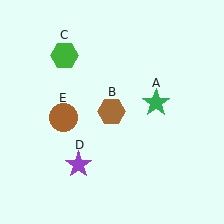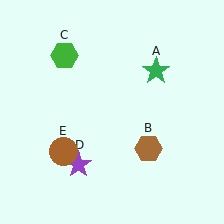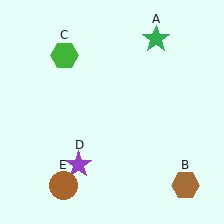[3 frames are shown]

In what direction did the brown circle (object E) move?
The brown circle (object E) moved down.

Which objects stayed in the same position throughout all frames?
Green hexagon (object C) and purple star (object D) remained stationary.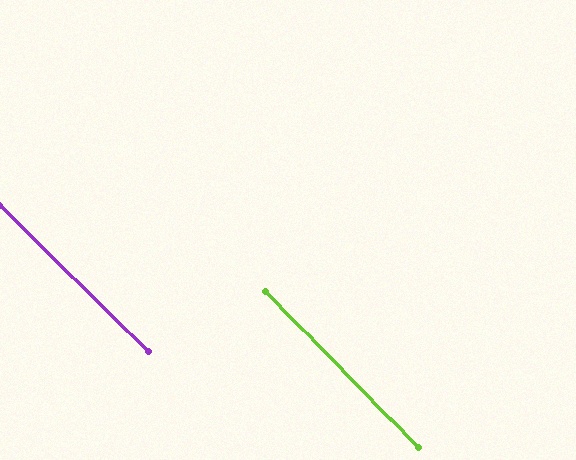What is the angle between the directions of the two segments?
Approximately 1 degree.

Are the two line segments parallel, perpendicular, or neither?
Parallel — their directions differ by only 1.2°.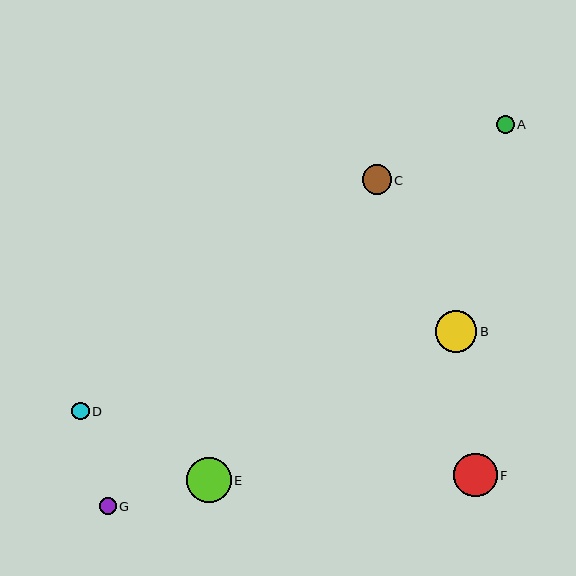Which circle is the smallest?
Circle G is the smallest with a size of approximately 17 pixels.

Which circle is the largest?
Circle E is the largest with a size of approximately 44 pixels.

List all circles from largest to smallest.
From largest to smallest: E, F, B, C, A, D, G.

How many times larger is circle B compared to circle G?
Circle B is approximately 2.5 times the size of circle G.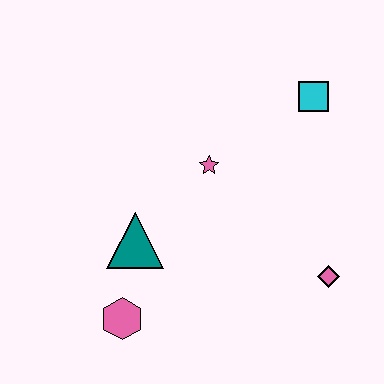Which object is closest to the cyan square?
The pink star is closest to the cyan square.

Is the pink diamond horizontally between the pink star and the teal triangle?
No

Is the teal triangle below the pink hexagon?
No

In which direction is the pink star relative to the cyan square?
The pink star is to the left of the cyan square.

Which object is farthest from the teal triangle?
The cyan square is farthest from the teal triangle.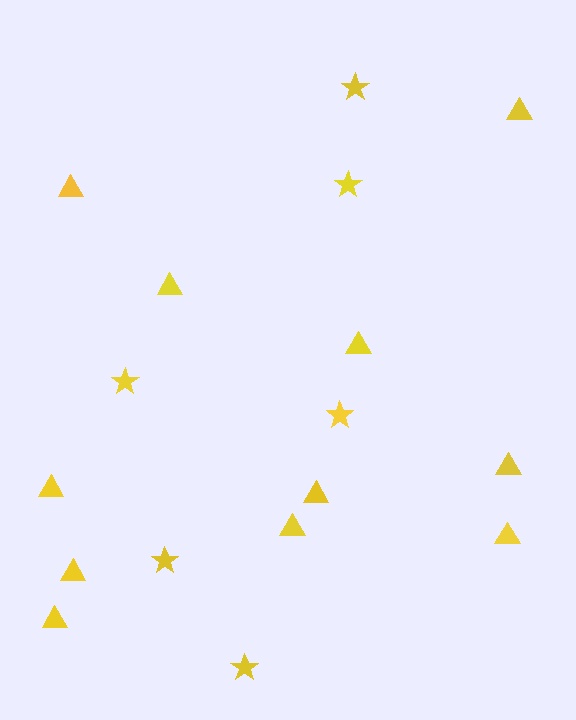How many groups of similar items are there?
There are 2 groups: one group of triangles (11) and one group of stars (6).